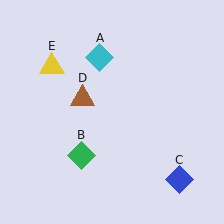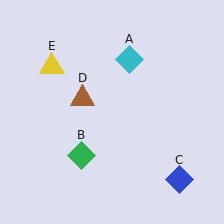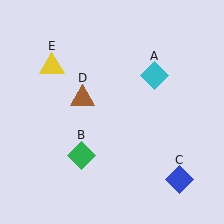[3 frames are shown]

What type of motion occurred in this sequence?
The cyan diamond (object A) rotated clockwise around the center of the scene.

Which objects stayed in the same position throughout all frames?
Green diamond (object B) and blue diamond (object C) and brown triangle (object D) and yellow triangle (object E) remained stationary.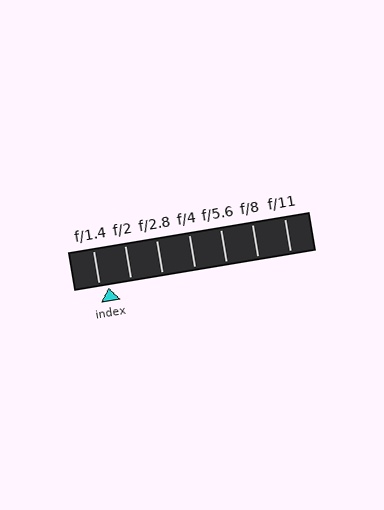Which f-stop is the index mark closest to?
The index mark is closest to f/1.4.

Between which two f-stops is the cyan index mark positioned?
The index mark is between f/1.4 and f/2.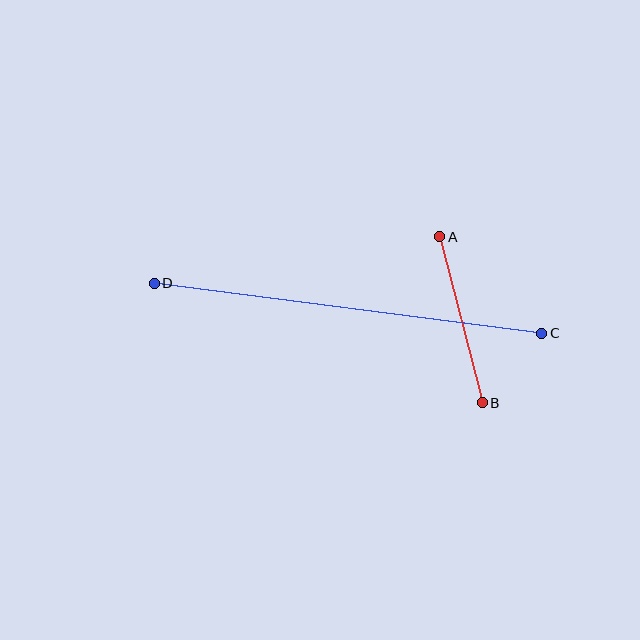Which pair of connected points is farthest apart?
Points C and D are farthest apart.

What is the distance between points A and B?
The distance is approximately 171 pixels.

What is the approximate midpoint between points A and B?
The midpoint is at approximately (461, 320) pixels.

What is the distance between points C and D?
The distance is approximately 391 pixels.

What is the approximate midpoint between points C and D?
The midpoint is at approximately (348, 308) pixels.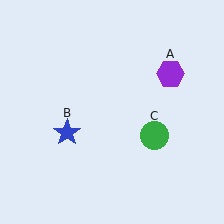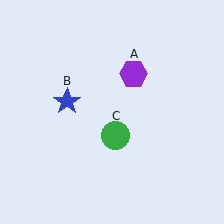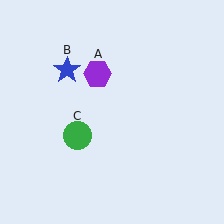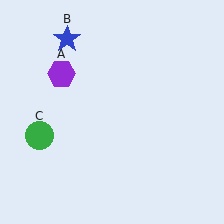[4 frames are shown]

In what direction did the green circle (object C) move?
The green circle (object C) moved left.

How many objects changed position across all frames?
3 objects changed position: purple hexagon (object A), blue star (object B), green circle (object C).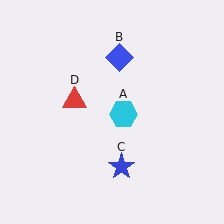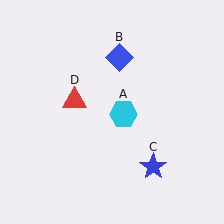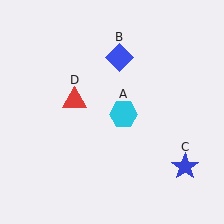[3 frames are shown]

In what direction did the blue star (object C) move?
The blue star (object C) moved right.